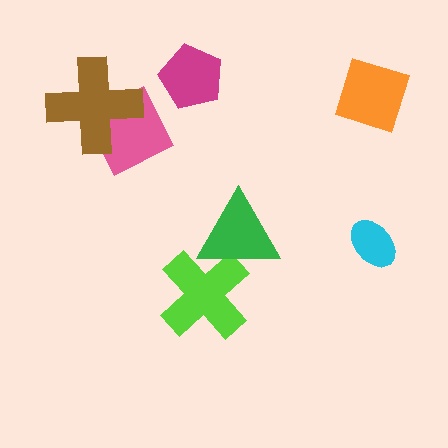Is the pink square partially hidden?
Yes, it is partially covered by another shape.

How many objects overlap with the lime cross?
1 object overlaps with the lime cross.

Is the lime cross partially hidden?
Yes, it is partially covered by another shape.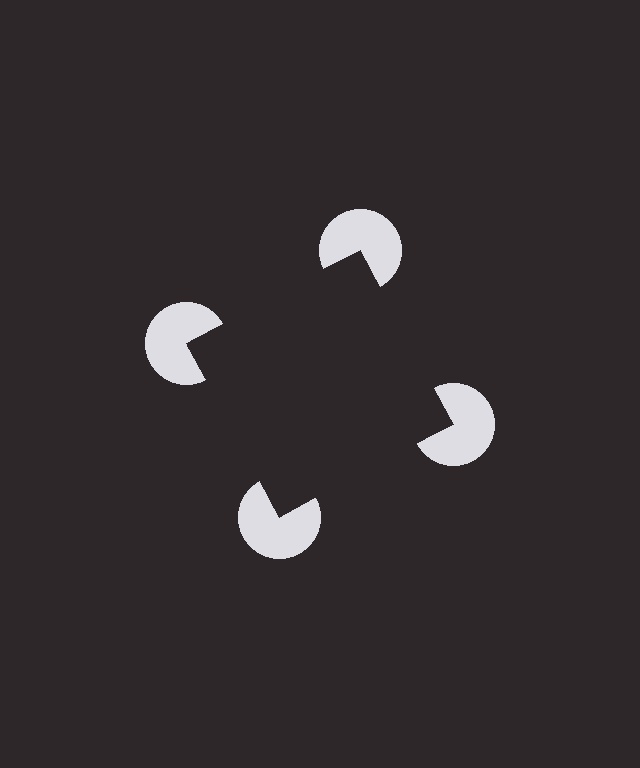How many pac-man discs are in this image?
There are 4 — one at each vertex of the illusory square.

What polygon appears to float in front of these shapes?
An illusory square — its edges are inferred from the aligned wedge cuts in the pac-man discs, not physically drawn.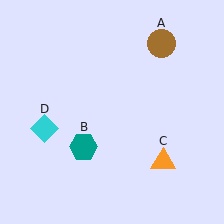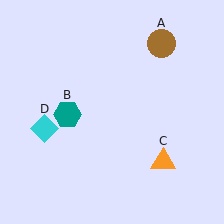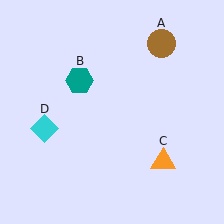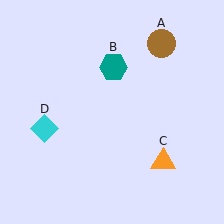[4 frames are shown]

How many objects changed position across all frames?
1 object changed position: teal hexagon (object B).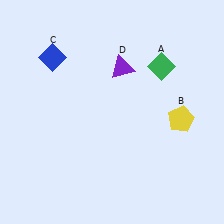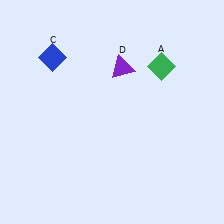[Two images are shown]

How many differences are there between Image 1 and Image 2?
There is 1 difference between the two images.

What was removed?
The yellow pentagon (B) was removed in Image 2.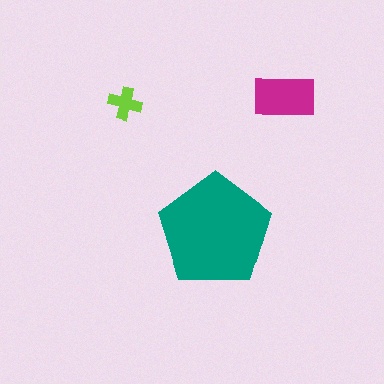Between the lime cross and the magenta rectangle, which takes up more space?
The magenta rectangle.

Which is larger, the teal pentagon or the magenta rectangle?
The teal pentagon.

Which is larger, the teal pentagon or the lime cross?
The teal pentagon.